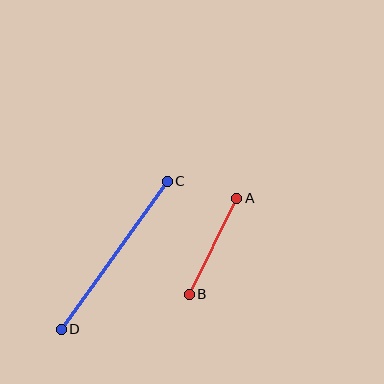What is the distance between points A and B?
The distance is approximately 107 pixels.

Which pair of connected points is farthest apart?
Points C and D are farthest apart.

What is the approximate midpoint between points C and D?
The midpoint is at approximately (114, 255) pixels.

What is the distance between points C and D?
The distance is approximately 182 pixels.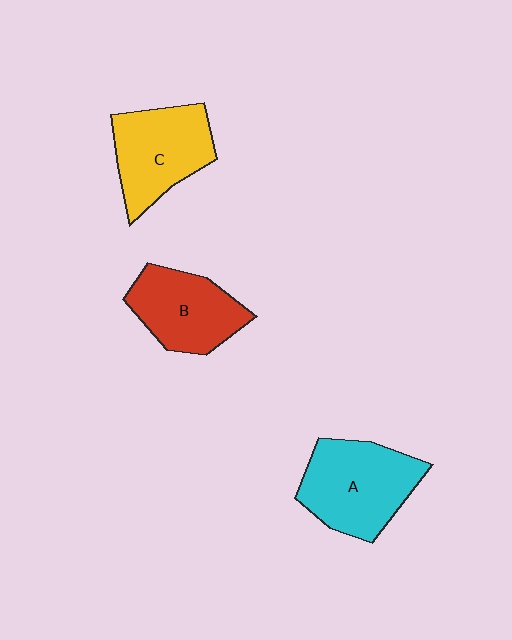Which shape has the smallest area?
Shape B (red).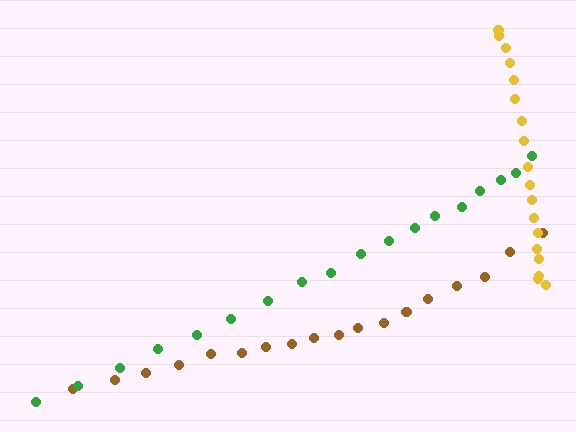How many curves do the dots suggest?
There are 3 distinct paths.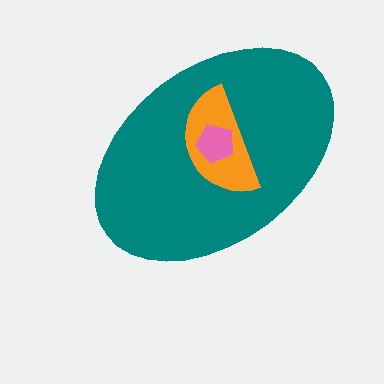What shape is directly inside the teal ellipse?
The orange semicircle.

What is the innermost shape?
The pink pentagon.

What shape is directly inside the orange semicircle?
The pink pentagon.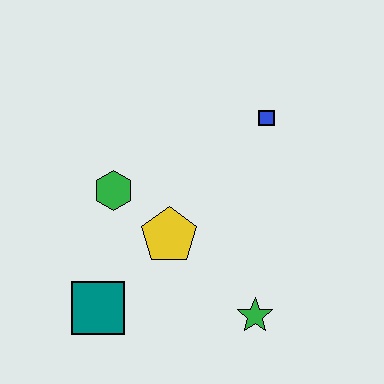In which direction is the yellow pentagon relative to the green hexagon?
The yellow pentagon is to the right of the green hexagon.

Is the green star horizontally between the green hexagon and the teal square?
No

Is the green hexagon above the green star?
Yes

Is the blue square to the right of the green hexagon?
Yes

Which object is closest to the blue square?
The yellow pentagon is closest to the blue square.